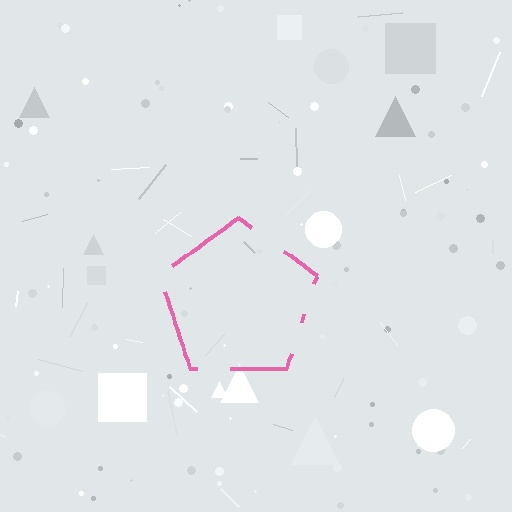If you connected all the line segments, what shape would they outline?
They would outline a pentagon.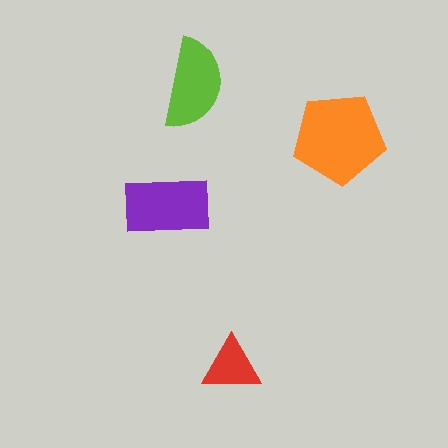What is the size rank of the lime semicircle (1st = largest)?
3rd.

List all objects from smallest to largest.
The red triangle, the lime semicircle, the purple rectangle, the orange pentagon.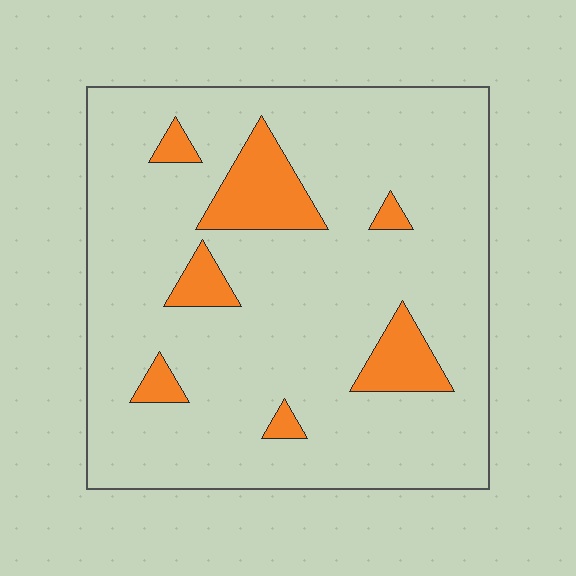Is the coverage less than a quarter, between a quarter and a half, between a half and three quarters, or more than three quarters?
Less than a quarter.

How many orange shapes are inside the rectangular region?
7.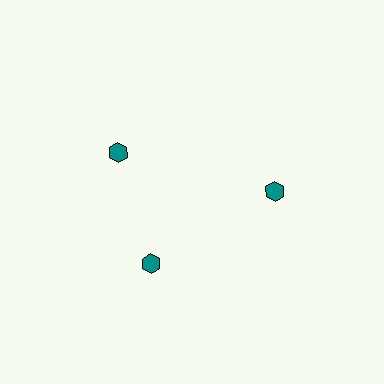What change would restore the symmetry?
The symmetry would be restored by rotating it back into even spacing with its neighbors so that all 3 hexagons sit at equal angles and equal distance from the center.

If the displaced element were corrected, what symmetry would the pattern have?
It would have 3-fold rotational symmetry — the pattern would map onto itself every 120 degrees.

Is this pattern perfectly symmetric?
No. The 3 teal hexagons are arranged in a ring, but one element near the 11 o'clock position is rotated out of alignment along the ring, breaking the 3-fold rotational symmetry.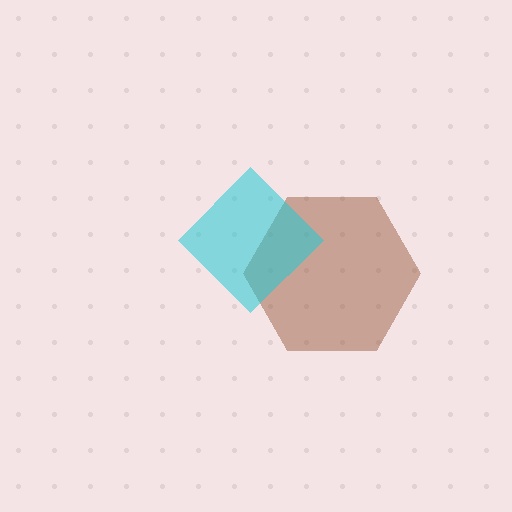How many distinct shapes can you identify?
There are 2 distinct shapes: a brown hexagon, a cyan diamond.